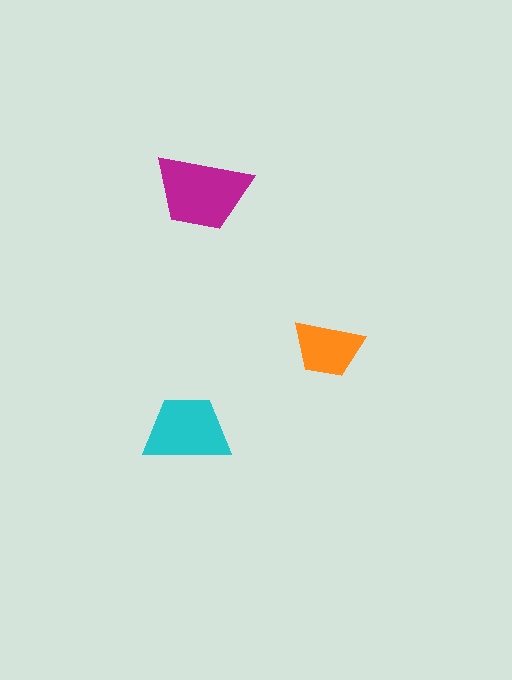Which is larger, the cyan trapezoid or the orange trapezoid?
The cyan one.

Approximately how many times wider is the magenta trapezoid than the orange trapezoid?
About 1.5 times wider.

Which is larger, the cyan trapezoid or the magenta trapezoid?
The magenta one.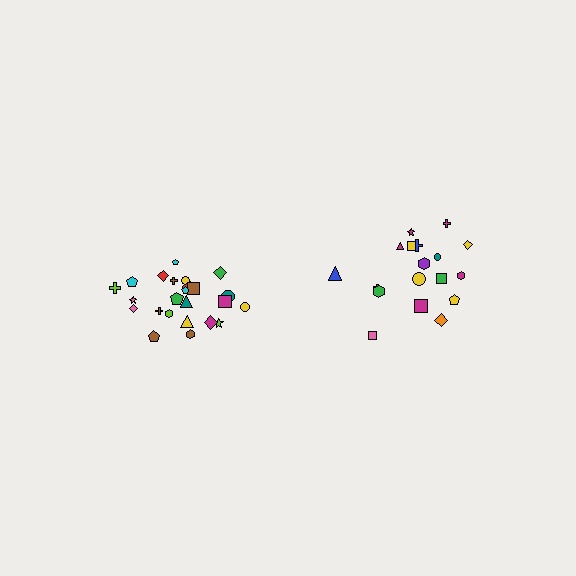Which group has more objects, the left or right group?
The left group.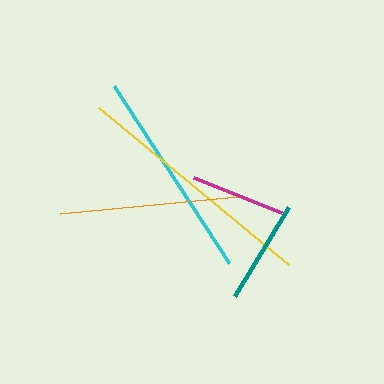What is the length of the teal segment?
The teal segment is approximately 104 pixels long.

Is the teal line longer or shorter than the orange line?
The orange line is longer than the teal line.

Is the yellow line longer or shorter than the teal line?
The yellow line is longer than the teal line.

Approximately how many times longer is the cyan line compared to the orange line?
The cyan line is approximately 1.2 times the length of the orange line.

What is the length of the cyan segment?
The cyan segment is approximately 211 pixels long.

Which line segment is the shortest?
The magenta line is the shortest at approximately 94 pixels.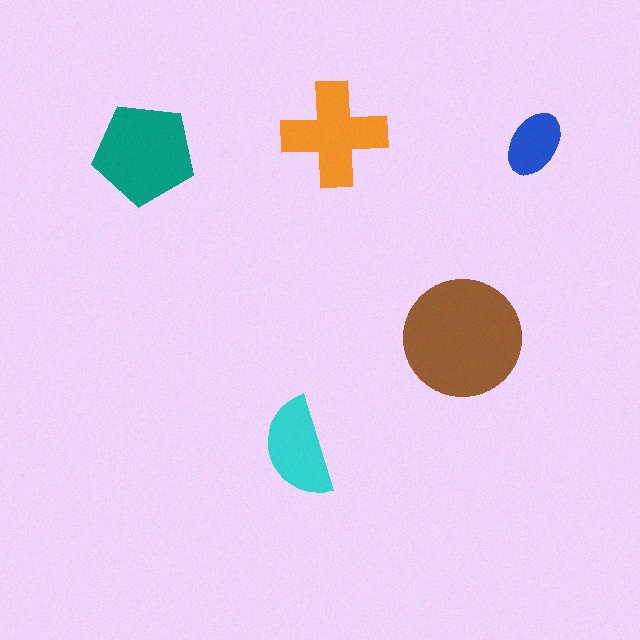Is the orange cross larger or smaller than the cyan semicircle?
Larger.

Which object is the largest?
The brown circle.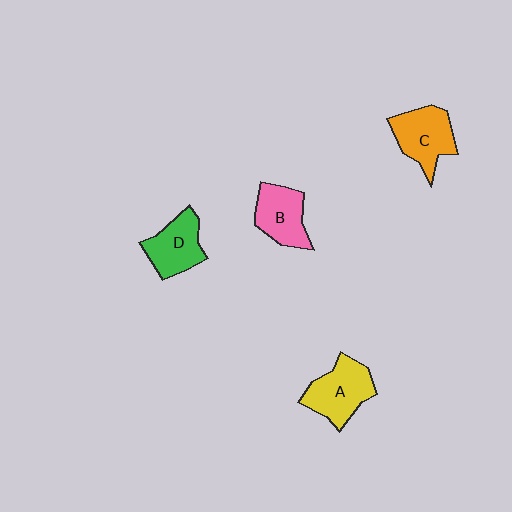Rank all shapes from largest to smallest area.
From largest to smallest: A (yellow), C (orange), D (green), B (pink).